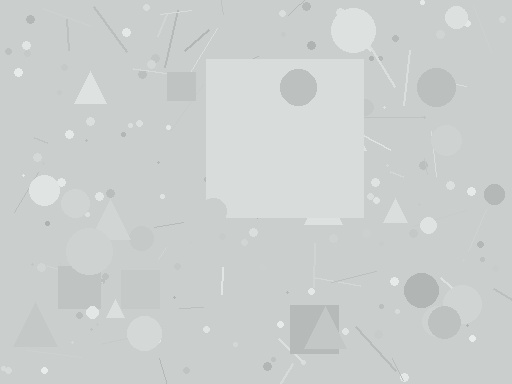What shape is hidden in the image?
A square is hidden in the image.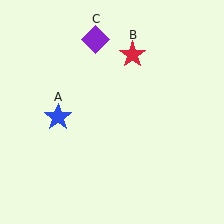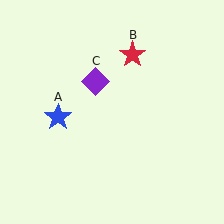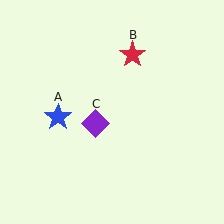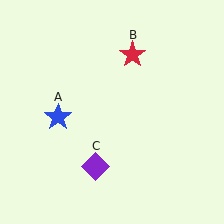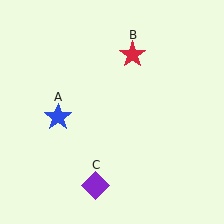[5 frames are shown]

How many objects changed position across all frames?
1 object changed position: purple diamond (object C).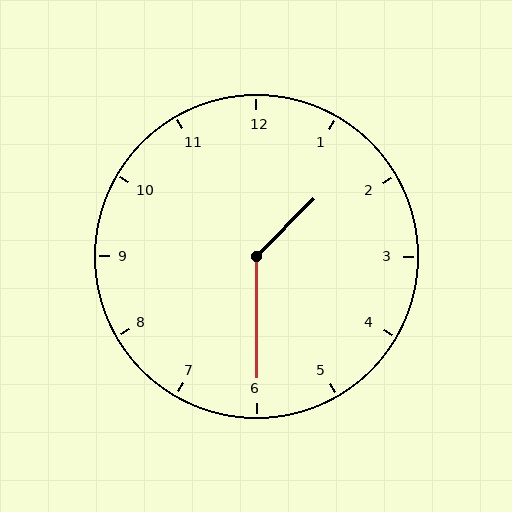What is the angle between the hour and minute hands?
Approximately 135 degrees.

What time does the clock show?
1:30.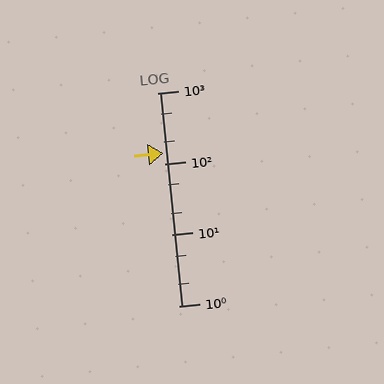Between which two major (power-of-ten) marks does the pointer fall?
The pointer is between 100 and 1000.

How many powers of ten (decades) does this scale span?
The scale spans 3 decades, from 1 to 1000.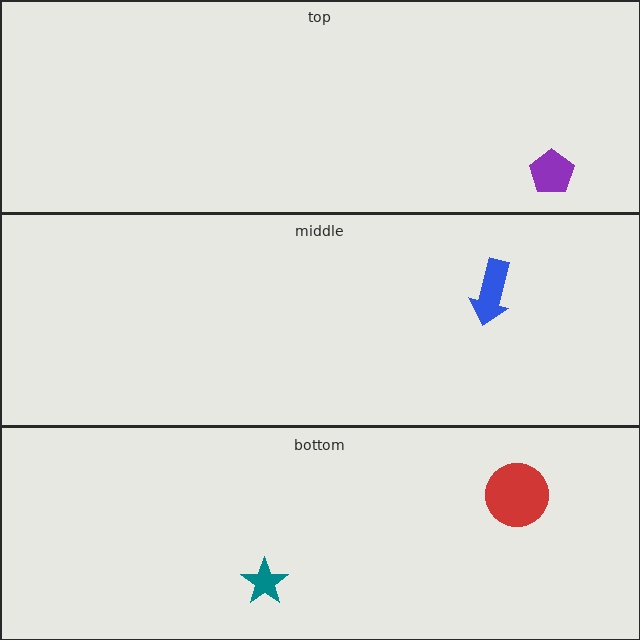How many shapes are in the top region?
1.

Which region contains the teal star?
The bottom region.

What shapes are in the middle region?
The blue arrow.